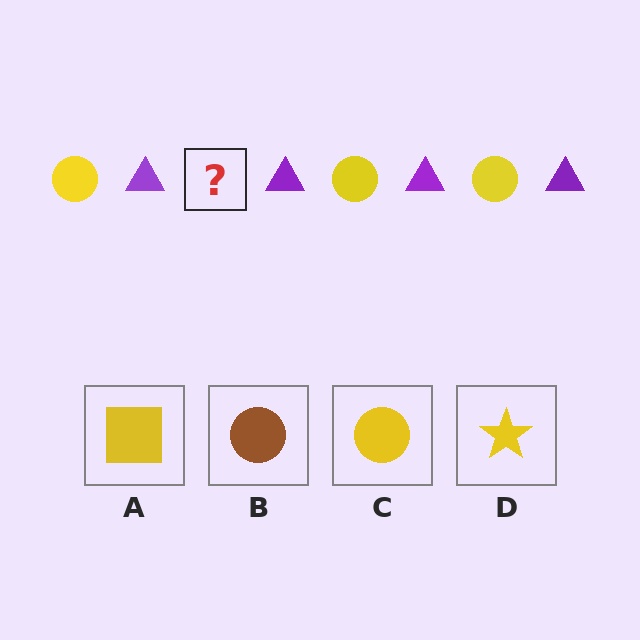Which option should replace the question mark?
Option C.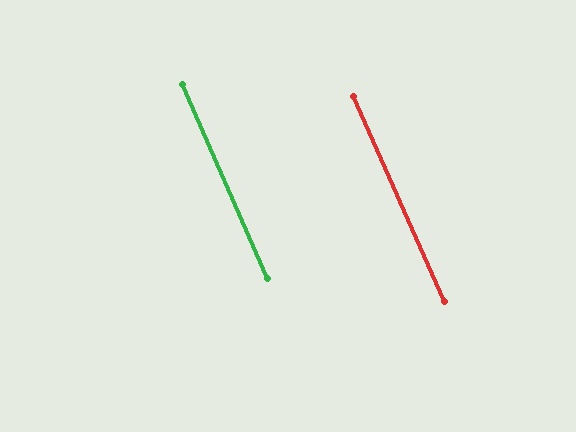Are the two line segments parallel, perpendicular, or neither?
Parallel — their directions differ by only 0.3°.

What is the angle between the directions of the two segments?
Approximately 0 degrees.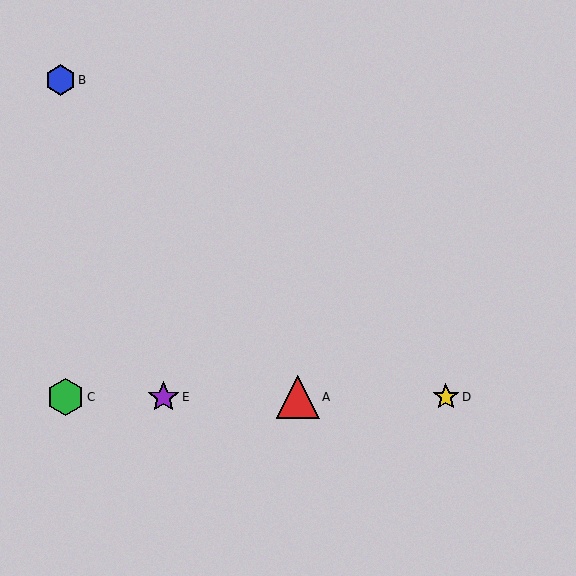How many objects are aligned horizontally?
4 objects (A, C, D, E) are aligned horizontally.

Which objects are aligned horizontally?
Objects A, C, D, E are aligned horizontally.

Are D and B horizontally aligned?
No, D is at y≈397 and B is at y≈80.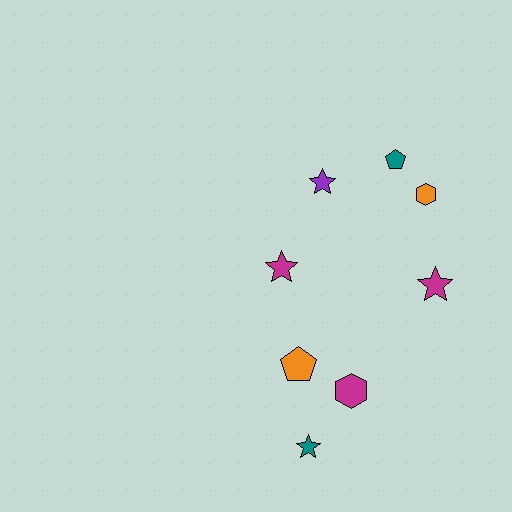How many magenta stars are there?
There are 2 magenta stars.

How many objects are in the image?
There are 8 objects.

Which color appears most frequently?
Magenta, with 3 objects.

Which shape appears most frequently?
Star, with 4 objects.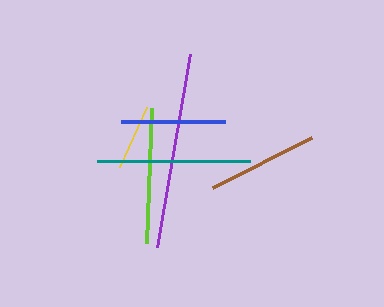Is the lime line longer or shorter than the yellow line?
The lime line is longer than the yellow line.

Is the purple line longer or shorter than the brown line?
The purple line is longer than the brown line.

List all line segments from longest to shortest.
From longest to shortest: purple, teal, lime, brown, blue, yellow.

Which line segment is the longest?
The purple line is the longest at approximately 196 pixels.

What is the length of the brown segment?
The brown segment is approximately 111 pixels long.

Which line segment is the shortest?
The yellow line is the shortest at approximately 65 pixels.